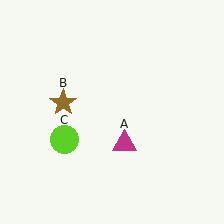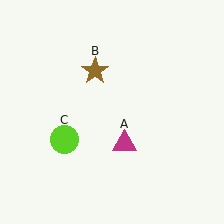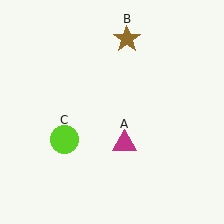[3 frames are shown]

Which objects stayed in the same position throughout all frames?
Magenta triangle (object A) and lime circle (object C) remained stationary.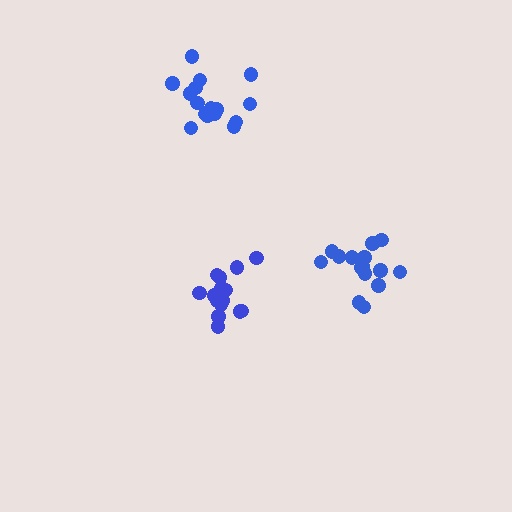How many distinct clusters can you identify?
There are 3 distinct clusters.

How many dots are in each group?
Group 1: 17 dots, Group 2: 15 dots, Group 3: 16 dots (48 total).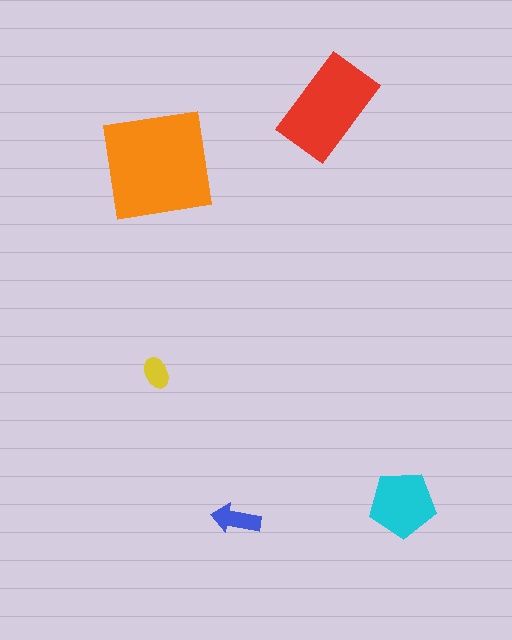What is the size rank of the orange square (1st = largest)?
1st.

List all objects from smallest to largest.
The yellow ellipse, the blue arrow, the cyan pentagon, the red rectangle, the orange square.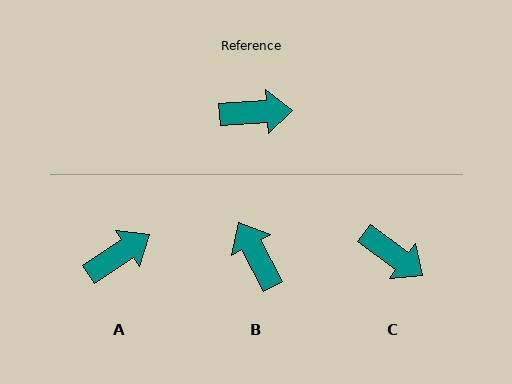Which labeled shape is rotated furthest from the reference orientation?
B, about 114 degrees away.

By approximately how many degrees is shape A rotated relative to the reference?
Approximately 30 degrees counter-clockwise.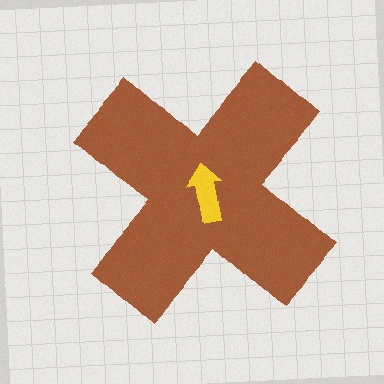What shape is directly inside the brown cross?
The yellow arrow.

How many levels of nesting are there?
2.